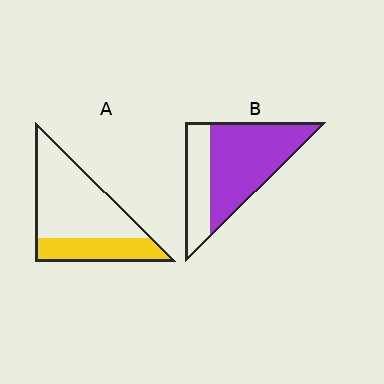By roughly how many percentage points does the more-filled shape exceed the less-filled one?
By roughly 35 percentage points (B over A).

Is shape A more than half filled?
No.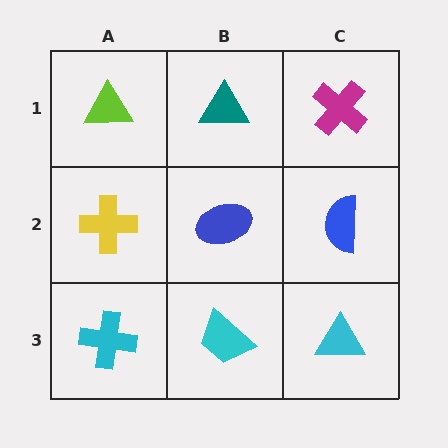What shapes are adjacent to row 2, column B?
A teal triangle (row 1, column B), a cyan trapezoid (row 3, column B), a yellow cross (row 2, column A), a blue semicircle (row 2, column C).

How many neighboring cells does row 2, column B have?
4.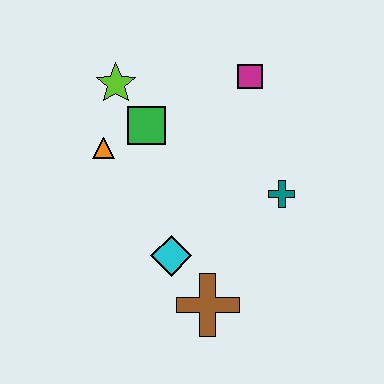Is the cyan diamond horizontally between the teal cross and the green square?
Yes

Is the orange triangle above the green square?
No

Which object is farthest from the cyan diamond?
The magenta square is farthest from the cyan diamond.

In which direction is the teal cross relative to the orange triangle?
The teal cross is to the right of the orange triangle.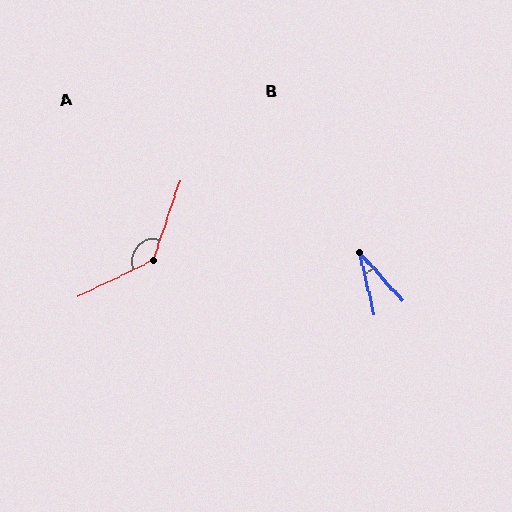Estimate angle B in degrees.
Approximately 29 degrees.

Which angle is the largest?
A, at approximately 135 degrees.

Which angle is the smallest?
B, at approximately 29 degrees.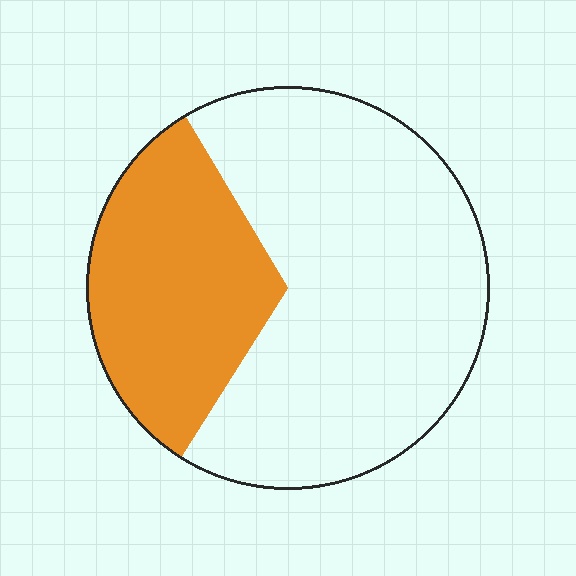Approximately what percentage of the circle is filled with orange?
Approximately 35%.